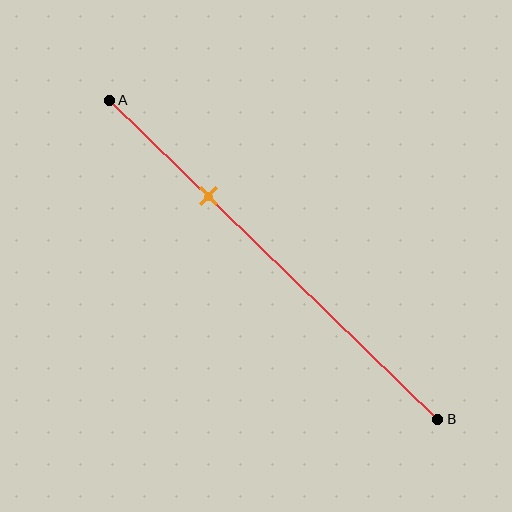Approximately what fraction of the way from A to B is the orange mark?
The orange mark is approximately 30% of the way from A to B.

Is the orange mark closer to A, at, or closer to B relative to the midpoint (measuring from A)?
The orange mark is closer to point A than the midpoint of segment AB.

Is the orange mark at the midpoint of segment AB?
No, the mark is at about 30% from A, not at the 50% midpoint.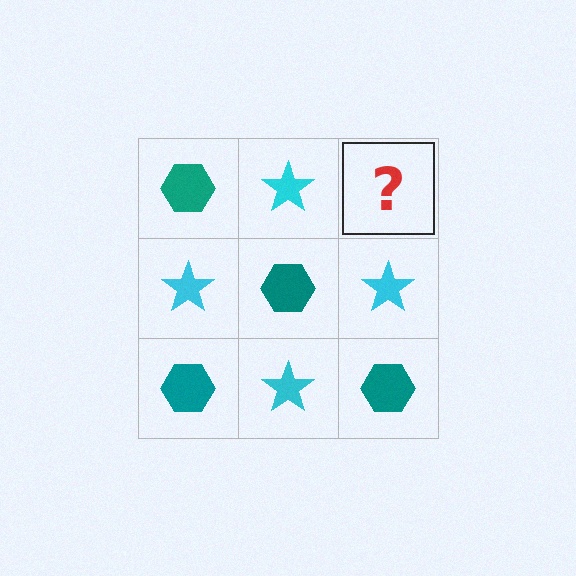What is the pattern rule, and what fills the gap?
The rule is that it alternates teal hexagon and cyan star in a checkerboard pattern. The gap should be filled with a teal hexagon.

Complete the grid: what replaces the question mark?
The question mark should be replaced with a teal hexagon.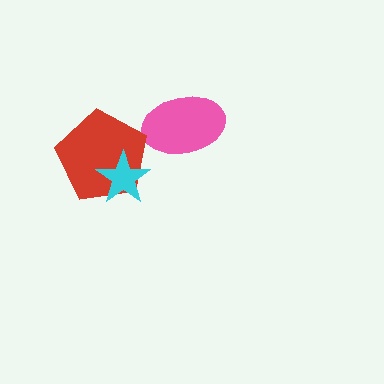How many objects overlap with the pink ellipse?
0 objects overlap with the pink ellipse.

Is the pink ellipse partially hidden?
No, no other shape covers it.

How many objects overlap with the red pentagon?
1 object overlaps with the red pentagon.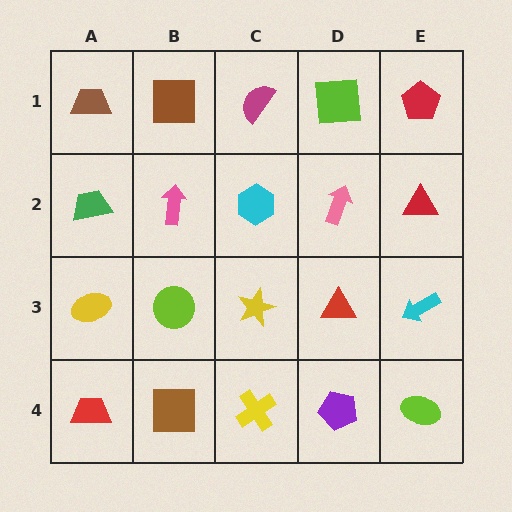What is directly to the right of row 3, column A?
A lime circle.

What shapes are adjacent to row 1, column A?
A green trapezoid (row 2, column A), a brown square (row 1, column B).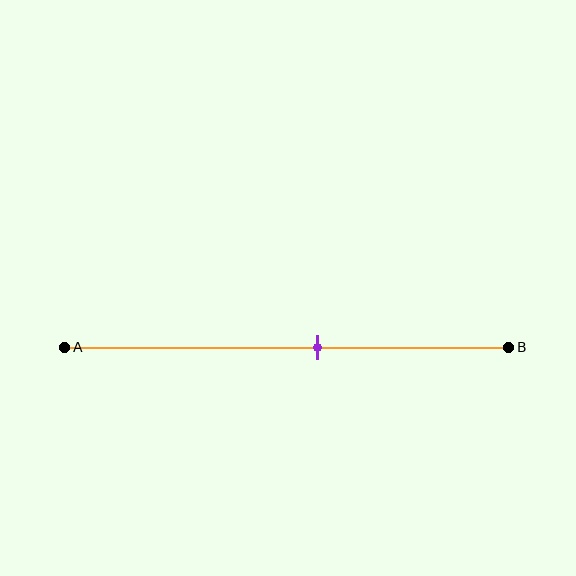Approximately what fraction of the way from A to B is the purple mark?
The purple mark is approximately 55% of the way from A to B.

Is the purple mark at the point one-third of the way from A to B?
No, the mark is at about 55% from A, not at the 33% one-third point.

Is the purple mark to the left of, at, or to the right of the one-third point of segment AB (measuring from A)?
The purple mark is to the right of the one-third point of segment AB.